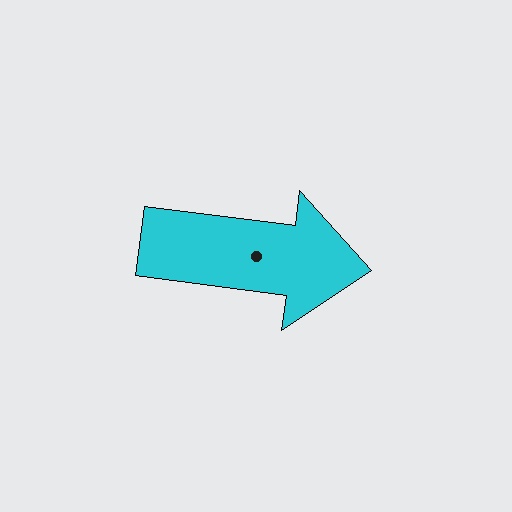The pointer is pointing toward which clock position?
Roughly 3 o'clock.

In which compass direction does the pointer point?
East.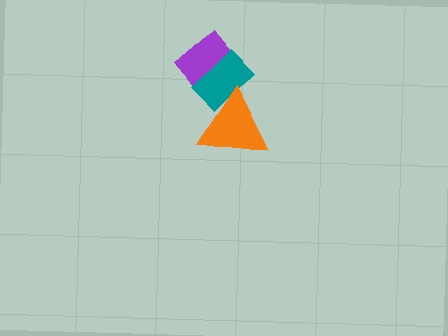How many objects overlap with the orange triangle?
1 object overlaps with the orange triangle.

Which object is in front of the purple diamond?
The teal rectangle is in front of the purple diamond.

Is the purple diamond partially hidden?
Yes, it is partially covered by another shape.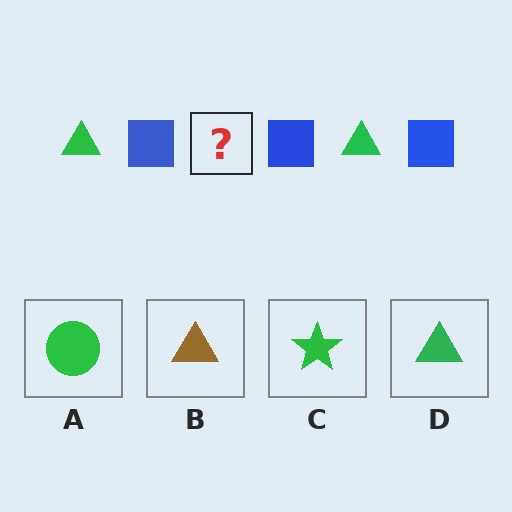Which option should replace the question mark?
Option D.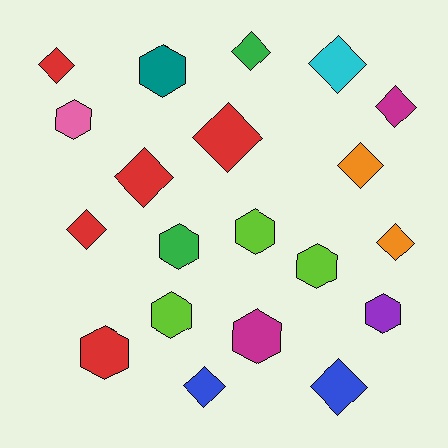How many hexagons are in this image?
There are 9 hexagons.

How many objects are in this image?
There are 20 objects.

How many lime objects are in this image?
There are 3 lime objects.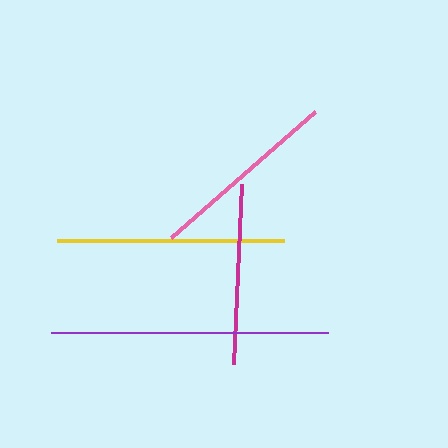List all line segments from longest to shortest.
From longest to shortest: purple, yellow, pink, magenta.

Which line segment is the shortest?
The magenta line is the shortest at approximately 180 pixels.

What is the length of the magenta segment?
The magenta segment is approximately 180 pixels long.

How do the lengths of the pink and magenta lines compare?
The pink and magenta lines are approximately the same length.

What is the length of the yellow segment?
The yellow segment is approximately 227 pixels long.